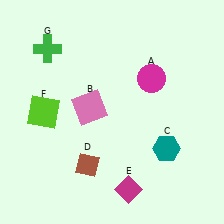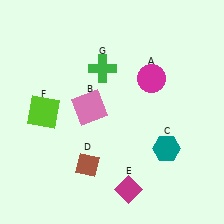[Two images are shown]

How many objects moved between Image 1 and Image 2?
1 object moved between the two images.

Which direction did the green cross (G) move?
The green cross (G) moved right.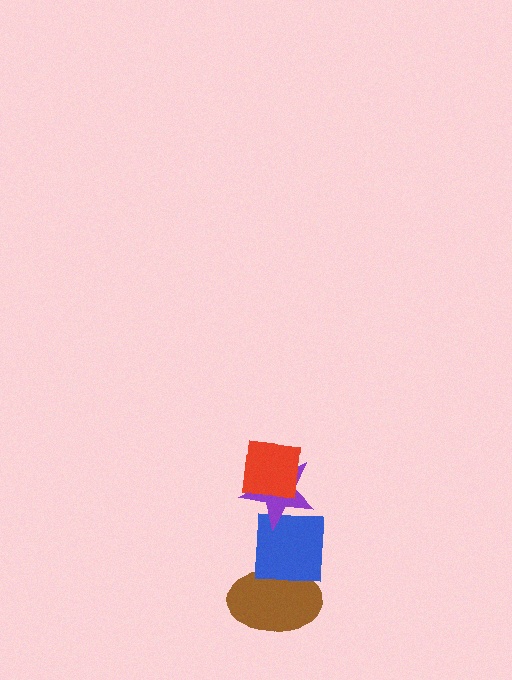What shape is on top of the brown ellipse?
The blue square is on top of the brown ellipse.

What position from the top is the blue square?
The blue square is 3rd from the top.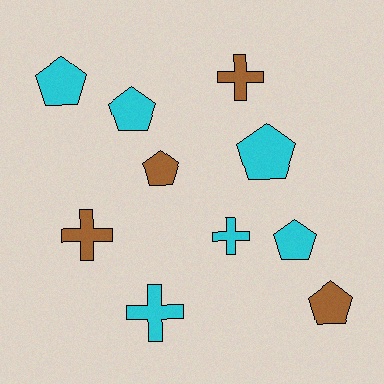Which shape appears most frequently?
Pentagon, with 6 objects.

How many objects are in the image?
There are 10 objects.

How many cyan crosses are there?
There are 2 cyan crosses.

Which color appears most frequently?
Cyan, with 6 objects.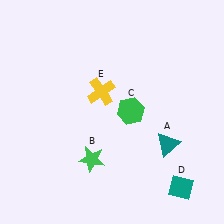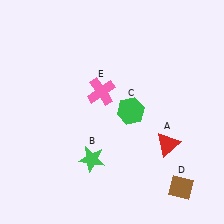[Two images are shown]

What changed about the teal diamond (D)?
In Image 1, D is teal. In Image 2, it changed to brown.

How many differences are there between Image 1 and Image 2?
There are 3 differences between the two images.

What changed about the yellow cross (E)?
In Image 1, E is yellow. In Image 2, it changed to pink.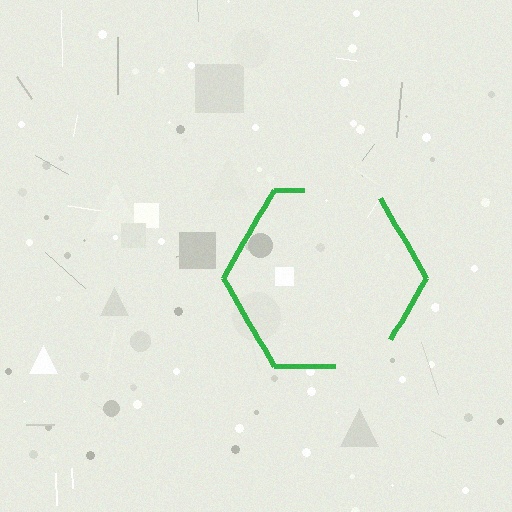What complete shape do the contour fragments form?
The contour fragments form a hexagon.